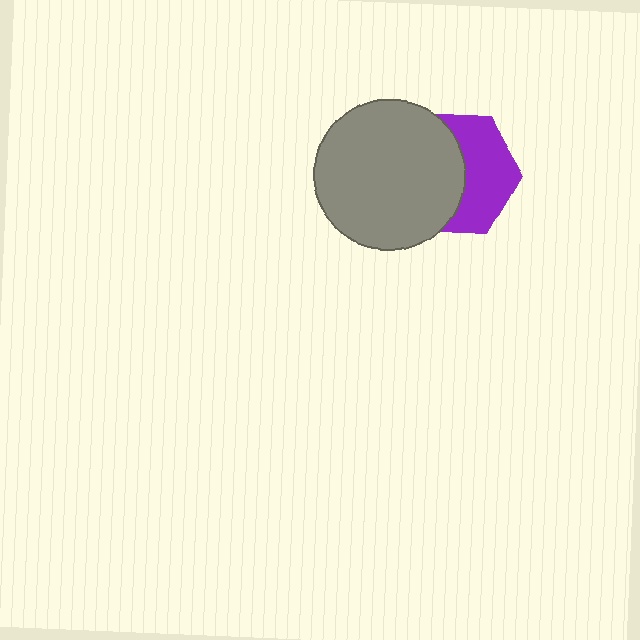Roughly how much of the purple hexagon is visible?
About half of it is visible (roughly 48%).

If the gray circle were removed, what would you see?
You would see the complete purple hexagon.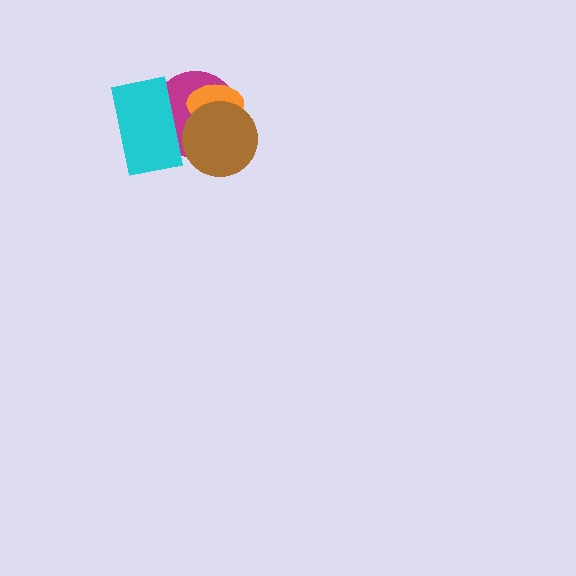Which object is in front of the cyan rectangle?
The brown circle is in front of the cyan rectangle.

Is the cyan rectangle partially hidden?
Yes, it is partially covered by another shape.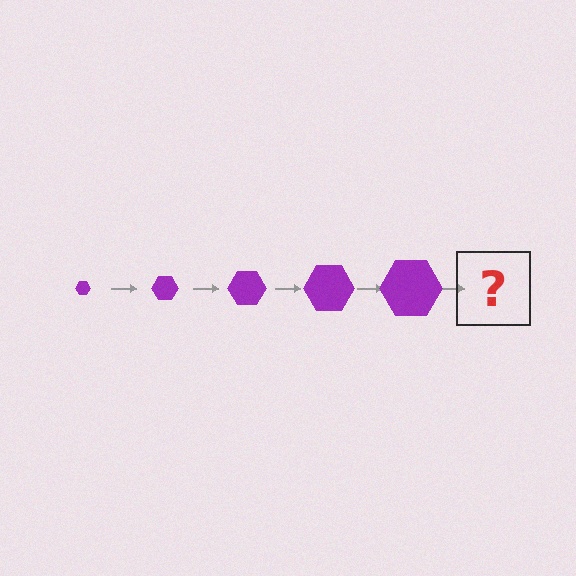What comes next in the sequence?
The next element should be a purple hexagon, larger than the previous one.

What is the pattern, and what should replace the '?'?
The pattern is that the hexagon gets progressively larger each step. The '?' should be a purple hexagon, larger than the previous one.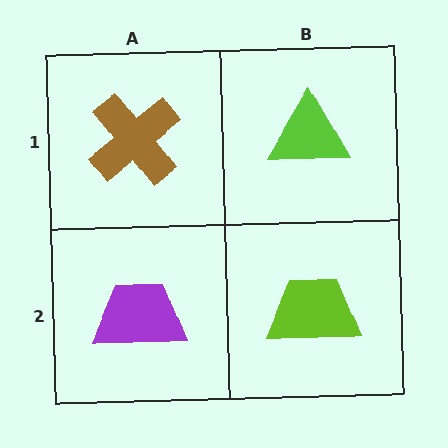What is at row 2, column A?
A purple trapezoid.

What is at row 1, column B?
A lime triangle.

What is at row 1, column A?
A brown cross.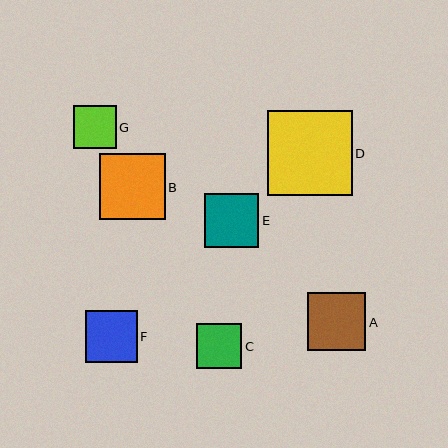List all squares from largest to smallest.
From largest to smallest: D, B, A, E, F, C, G.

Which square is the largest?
Square D is the largest with a size of approximately 85 pixels.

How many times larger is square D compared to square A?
Square D is approximately 1.5 times the size of square A.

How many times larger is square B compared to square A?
Square B is approximately 1.1 times the size of square A.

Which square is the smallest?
Square G is the smallest with a size of approximately 43 pixels.